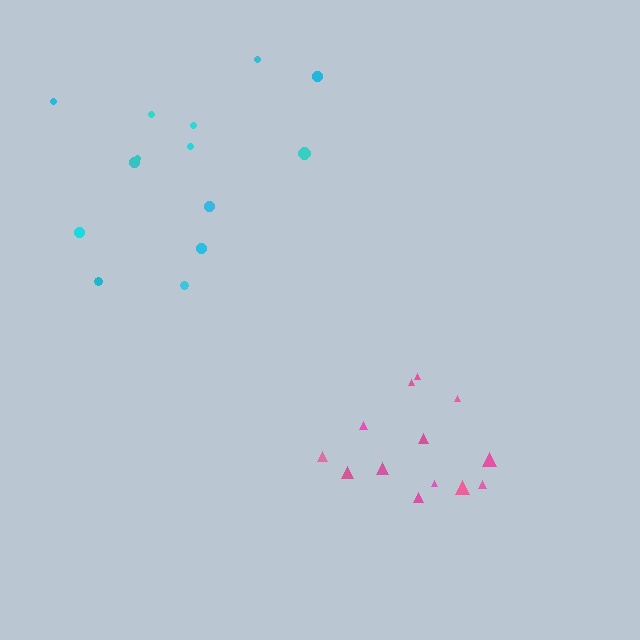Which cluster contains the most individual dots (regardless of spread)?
Cyan (14).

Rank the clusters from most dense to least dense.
pink, cyan.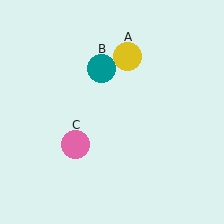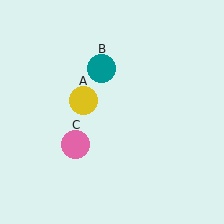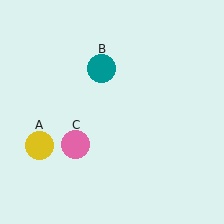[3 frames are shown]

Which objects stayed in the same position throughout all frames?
Teal circle (object B) and pink circle (object C) remained stationary.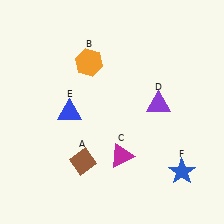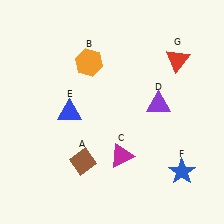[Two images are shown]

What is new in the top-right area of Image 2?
A red triangle (G) was added in the top-right area of Image 2.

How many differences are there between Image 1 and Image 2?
There is 1 difference between the two images.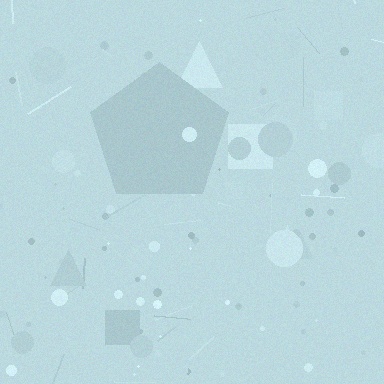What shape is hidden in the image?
A pentagon is hidden in the image.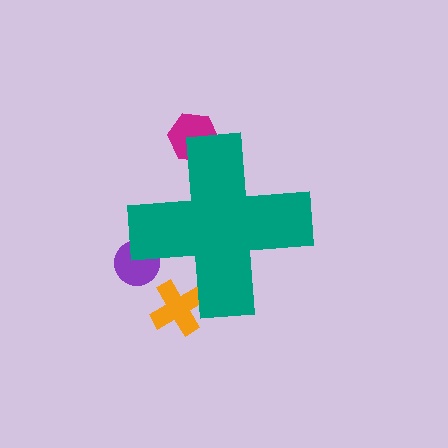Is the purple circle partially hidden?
Yes, the purple circle is partially hidden behind the teal cross.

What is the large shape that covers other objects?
A teal cross.